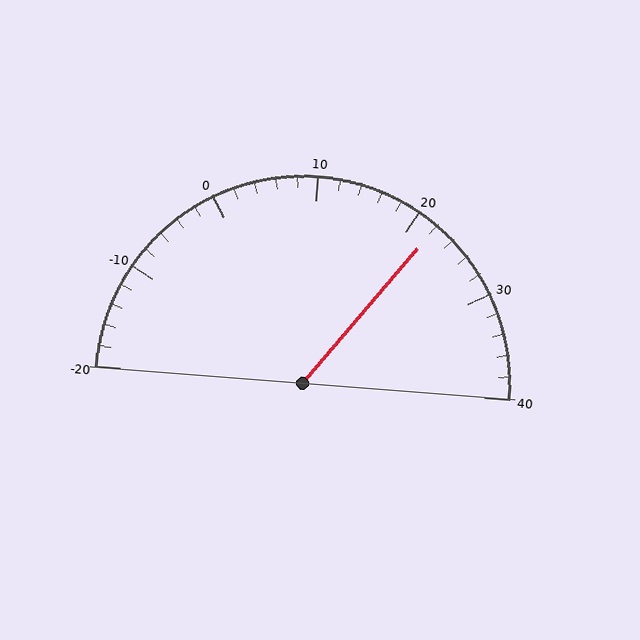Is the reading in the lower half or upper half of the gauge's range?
The reading is in the upper half of the range (-20 to 40).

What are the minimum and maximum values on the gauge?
The gauge ranges from -20 to 40.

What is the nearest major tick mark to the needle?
The nearest major tick mark is 20.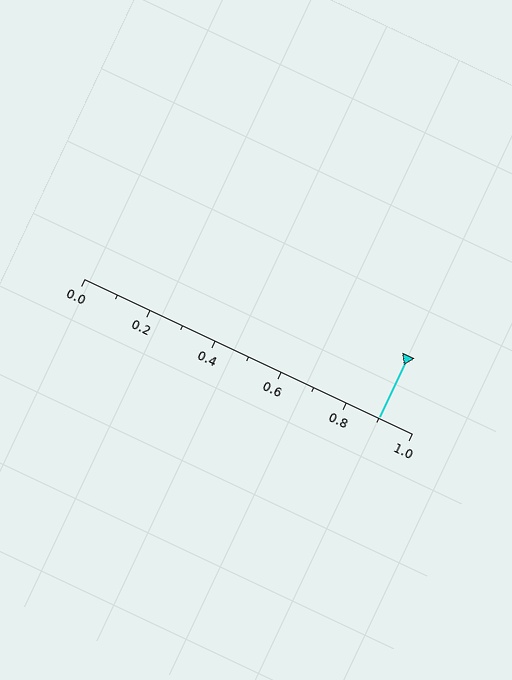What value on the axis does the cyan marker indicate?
The marker indicates approximately 0.9.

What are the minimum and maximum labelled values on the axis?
The axis runs from 0.0 to 1.0.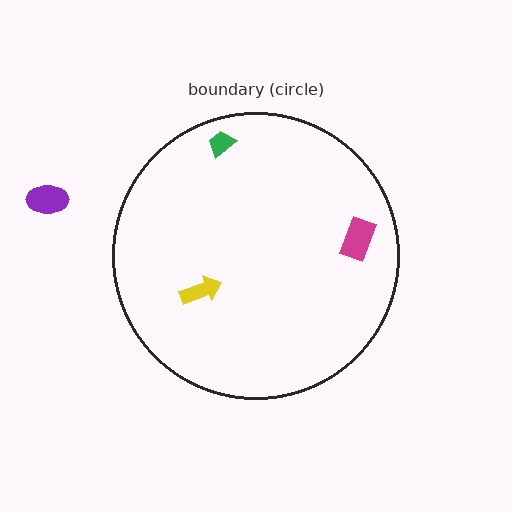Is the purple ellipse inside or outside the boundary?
Outside.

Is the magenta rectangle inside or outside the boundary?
Inside.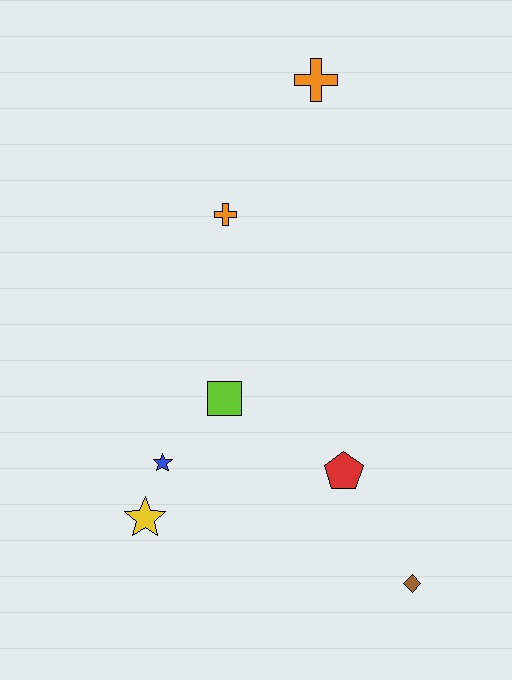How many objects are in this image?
There are 7 objects.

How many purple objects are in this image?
There are no purple objects.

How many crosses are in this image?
There are 2 crosses.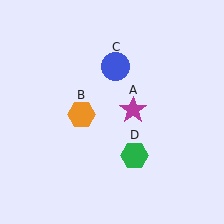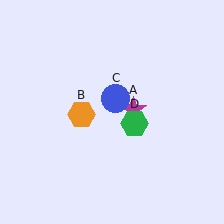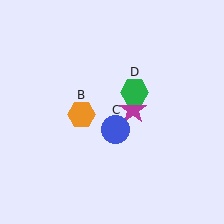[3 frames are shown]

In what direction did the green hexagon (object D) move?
The green hexagon (object D) moved up.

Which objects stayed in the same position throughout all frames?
Magenta star (object A) and orange hexagon (object B) remained stationary.